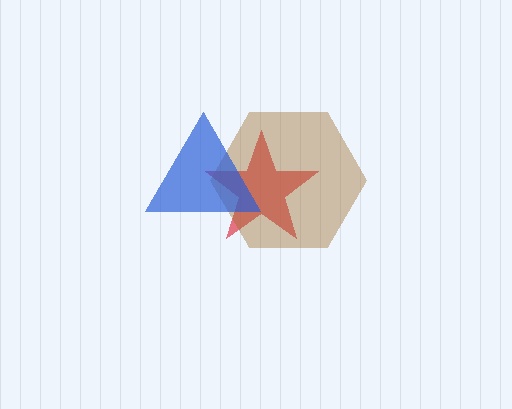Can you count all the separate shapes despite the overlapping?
Yes, there are 3 separate shapes.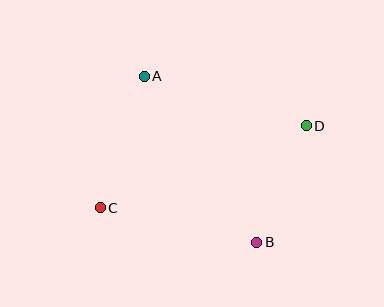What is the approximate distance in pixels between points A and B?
The distance between A and B is approximately 200 pixels.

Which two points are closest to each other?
Points B and D are closest to each other.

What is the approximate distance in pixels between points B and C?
The distance between B and C is approximately 160 pixels.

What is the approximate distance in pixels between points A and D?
The distance between A and D is approximately 169 pixels.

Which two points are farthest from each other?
Points C and D are farthest from each other.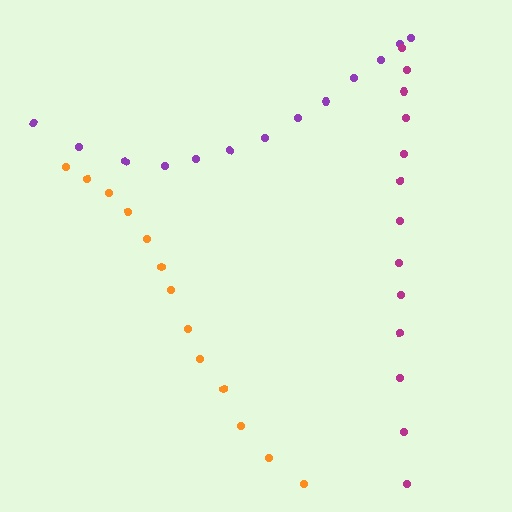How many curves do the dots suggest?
There are 3 distinct paths.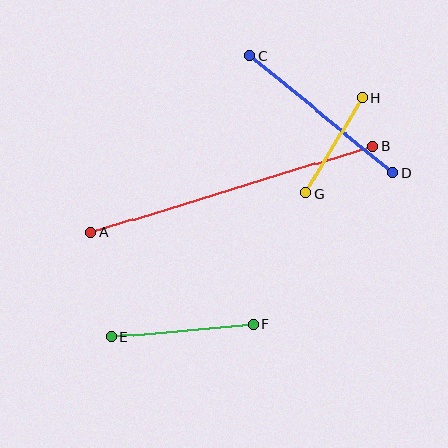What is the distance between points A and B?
The distance is approximately 296 pixels.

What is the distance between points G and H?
The distance is approximately 111 pixels.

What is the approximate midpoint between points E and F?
The midpoint is at approximately (183, 331) pixels.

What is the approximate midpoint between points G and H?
The midpoint is at approximately (334, 145) pixels.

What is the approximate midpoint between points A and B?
The midpoint is at approximately (232, 189) pixels.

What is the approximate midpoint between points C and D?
The midpoint is at approximately (321, 114) pixels.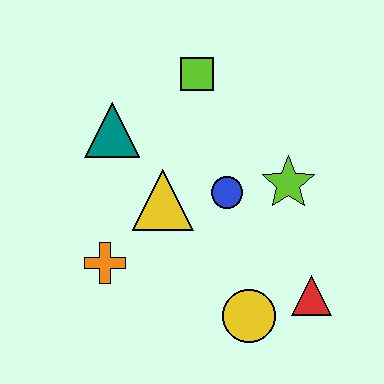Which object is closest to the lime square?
The teal triangle is closest to the lime square.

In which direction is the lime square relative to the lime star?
The lime square is above the lime star.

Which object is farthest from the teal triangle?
The red triangle is farthest from the teal triangle.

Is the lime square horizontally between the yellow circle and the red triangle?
No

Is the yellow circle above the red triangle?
No